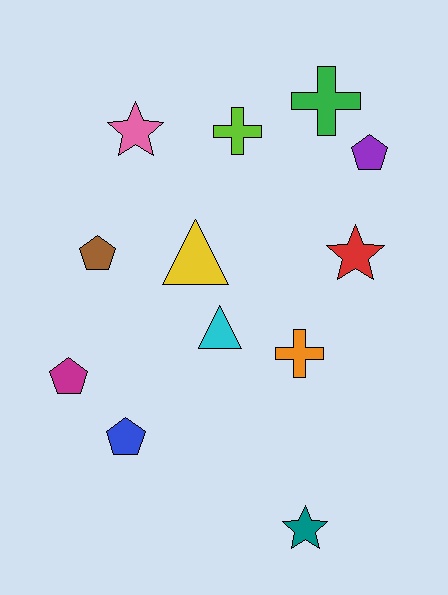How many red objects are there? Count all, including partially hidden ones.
There is 1 red object.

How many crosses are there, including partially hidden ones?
There are 3 crosses.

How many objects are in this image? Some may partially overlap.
There are 12 objects.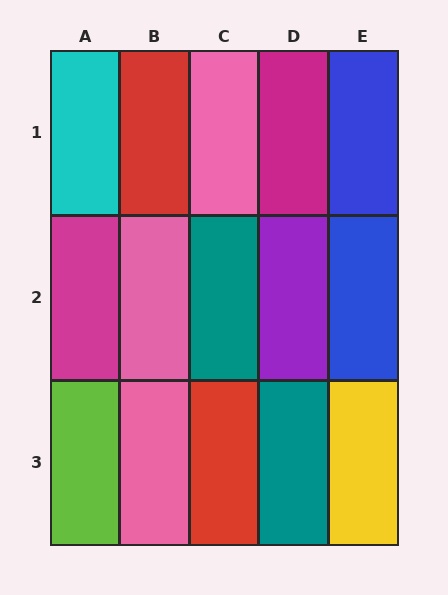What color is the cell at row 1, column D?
Magenta.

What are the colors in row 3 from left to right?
Lime, pink, red, teal, yellow.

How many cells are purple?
1 cell is purple.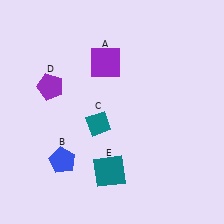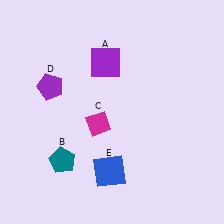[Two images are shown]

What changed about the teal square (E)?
In Image 1, E is teal. In Image 2, it changed to blue.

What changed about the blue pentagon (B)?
In Image 1, B is blue. In Image 2, it changed to teal.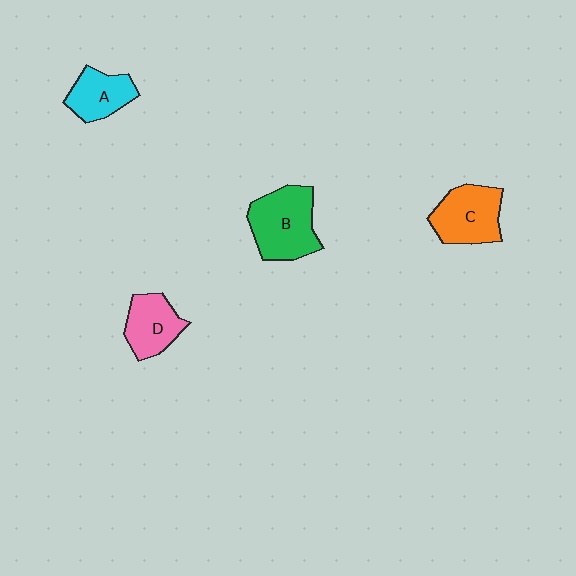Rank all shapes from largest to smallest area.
From largest to smallest: B (green), C (orange), D (pink), A (cyan).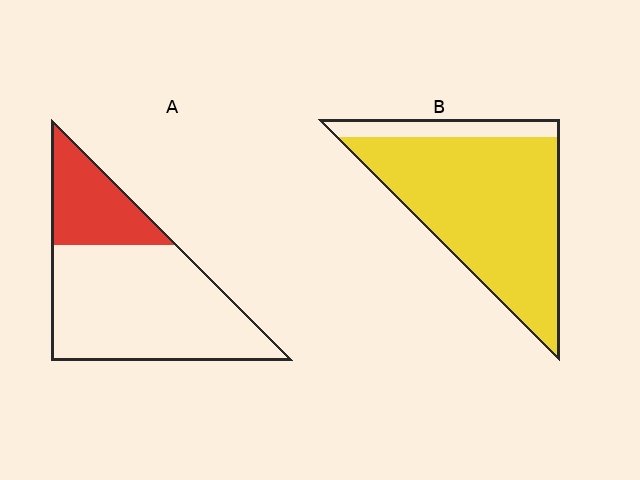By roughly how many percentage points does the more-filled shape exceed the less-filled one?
By roughly 60 percentage points (B over A).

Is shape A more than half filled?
No.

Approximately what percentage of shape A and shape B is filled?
A is approximately 25% and B is approximately 85%.